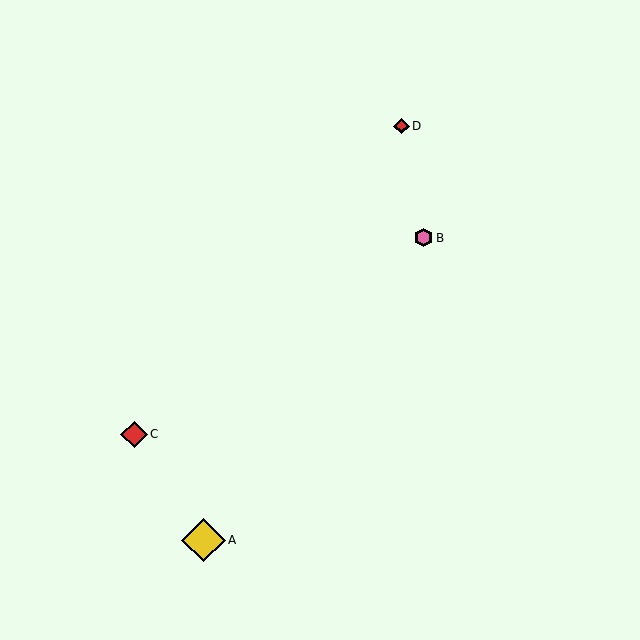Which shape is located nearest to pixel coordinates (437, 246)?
The pink hexagon (labeled B) at (424, 238) is nearest to that location.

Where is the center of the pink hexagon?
The center of the pink hexagon is at (424, 238).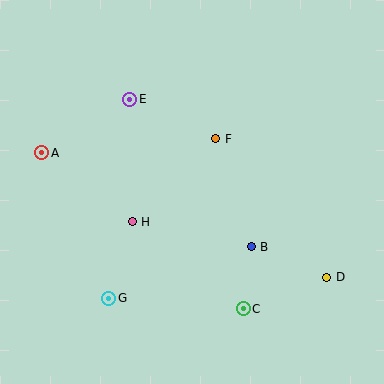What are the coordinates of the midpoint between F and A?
The midpoint between F and A is at (129, 146).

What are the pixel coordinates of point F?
Point F is at (216, 139).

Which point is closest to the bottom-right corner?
Point D is closest to the bottom-right corner.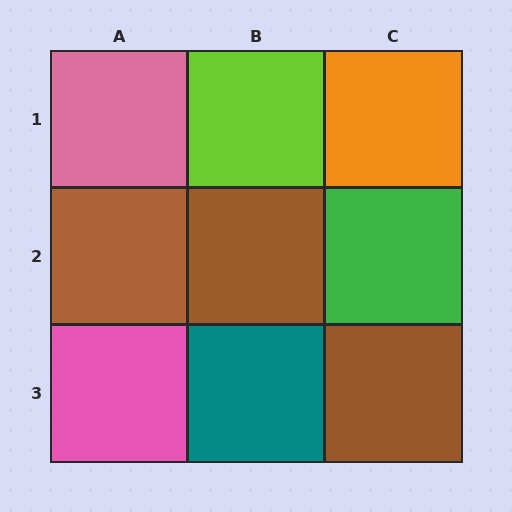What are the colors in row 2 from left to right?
Brown, brown, green.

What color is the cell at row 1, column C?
Orange.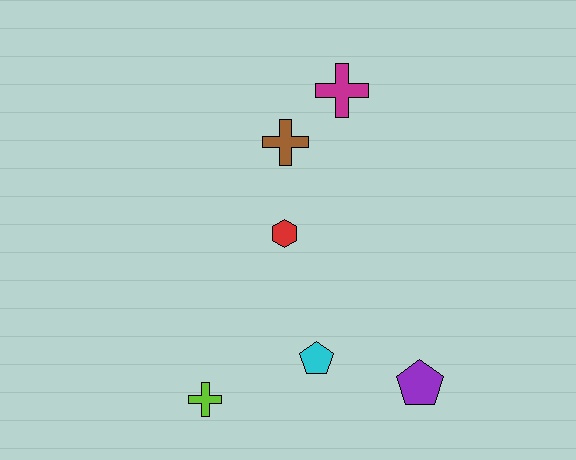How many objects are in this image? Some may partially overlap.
There are 6 objects.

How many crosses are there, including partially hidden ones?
There are 3 crosses.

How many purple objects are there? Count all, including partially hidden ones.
There is 1 purple object.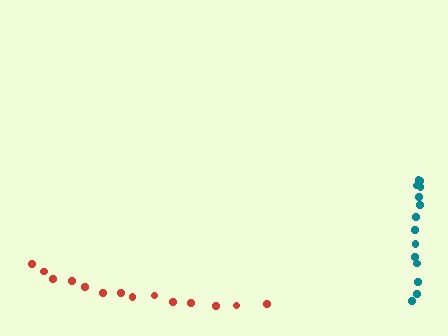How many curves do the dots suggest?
There are 2 distinct paths.